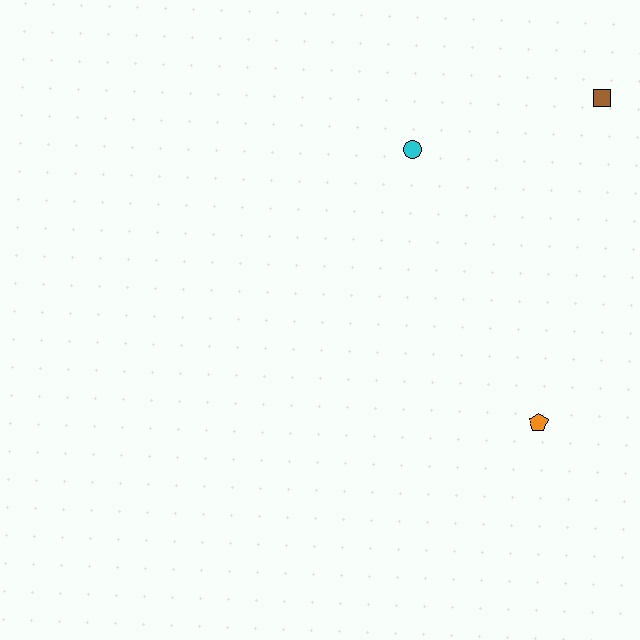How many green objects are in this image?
There are no green objects.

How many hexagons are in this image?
There are no hexagons.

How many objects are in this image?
There are 3 objects.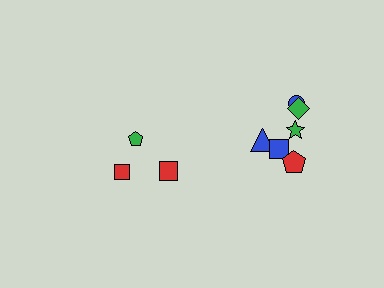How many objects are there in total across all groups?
There are 9 objects.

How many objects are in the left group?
There are 3 objects.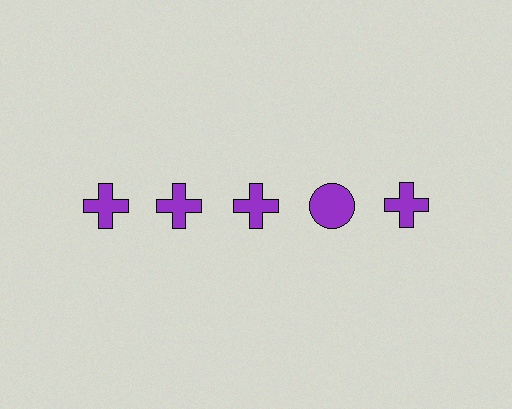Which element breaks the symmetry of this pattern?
The purple circle in the top row, second from right column breaks the symmetry. All other shapes are purple crosses.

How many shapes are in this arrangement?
There are 5 shapes arranged in a grid pattern.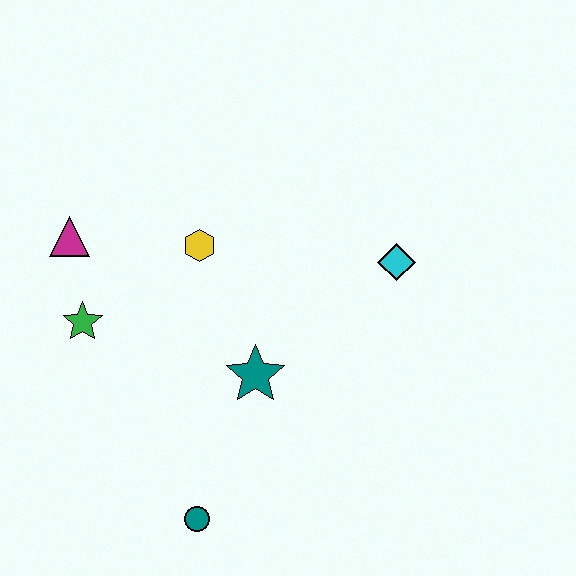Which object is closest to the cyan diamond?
The teal star is closest to the cyan diamond.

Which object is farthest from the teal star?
The magenta triangle is farthest from the teal star.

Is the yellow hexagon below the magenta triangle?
Yes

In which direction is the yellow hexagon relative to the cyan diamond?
The yellow hexagon is to the left of the cyan diamond.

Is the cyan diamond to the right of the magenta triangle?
Yes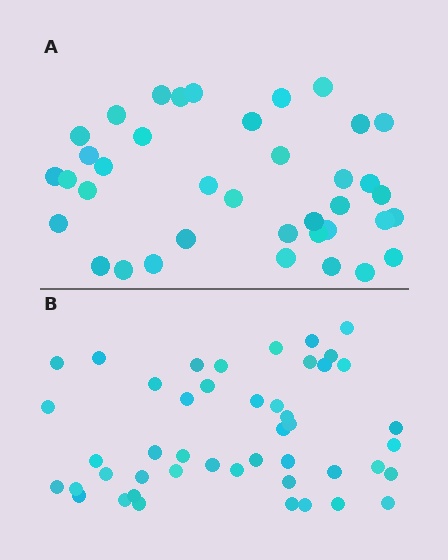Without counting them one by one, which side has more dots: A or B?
Region B (the bottom region) has more dots.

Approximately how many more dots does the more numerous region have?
Region B has roughly 8 or so more dots than region A.